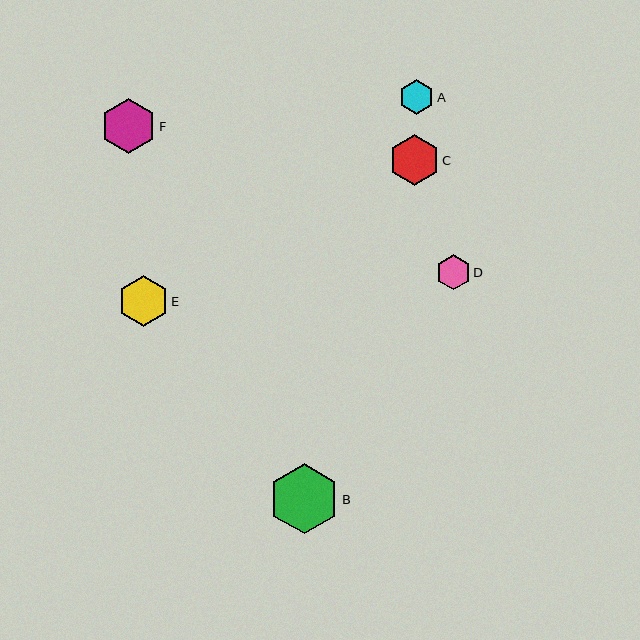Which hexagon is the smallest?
Hexagon D is the smallest with a size of approximately 35 pixels.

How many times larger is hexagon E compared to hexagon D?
Hexagon E is approximately 1.4 times the size of hexagon D.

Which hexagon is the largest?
Hexagon B is the largest with a size of approximately 70 pixels.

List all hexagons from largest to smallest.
From largest to smallest: B, F, C, E, A, D.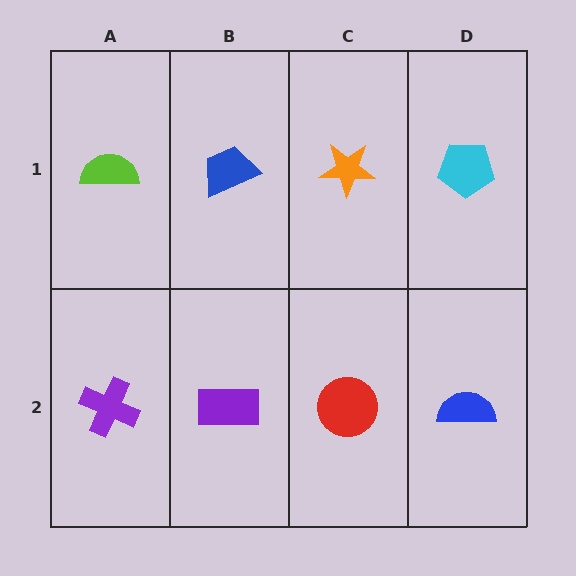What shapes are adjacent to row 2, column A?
A lime semicircle (row 1, column A), a purple rectangle (row 2, column B).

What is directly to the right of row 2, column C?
A blue semicircle.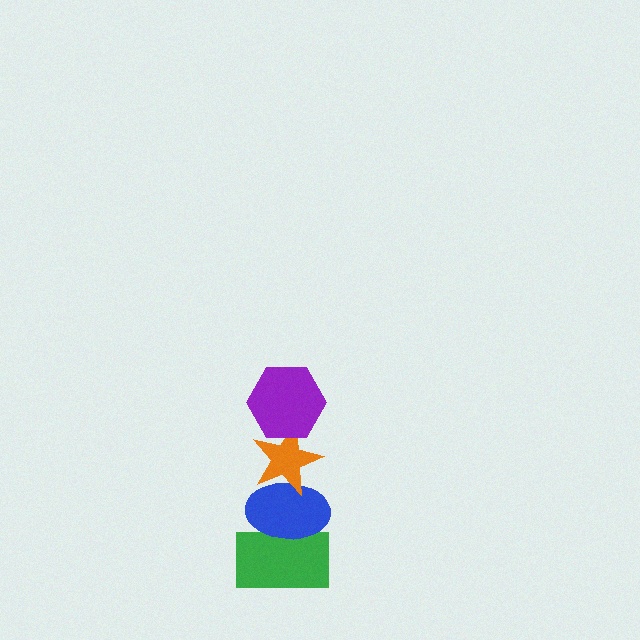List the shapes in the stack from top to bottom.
From top to bottom: the purple hexagon, the orange star, the blue ellipse, the green rectangle.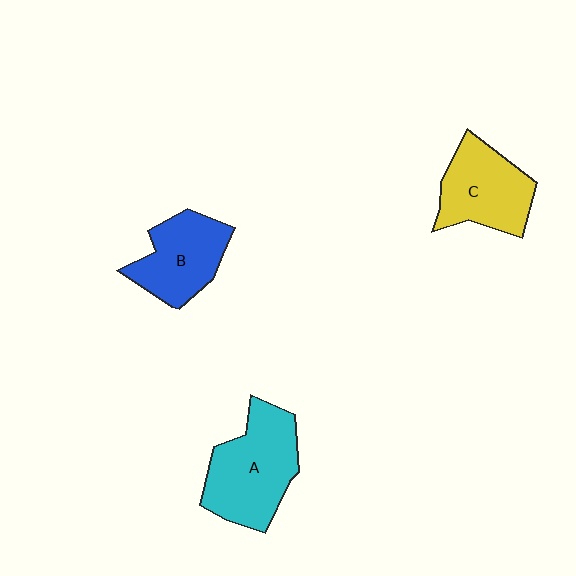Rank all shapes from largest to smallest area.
From largest to smallest: A (cyan), C (yellow), B (blue).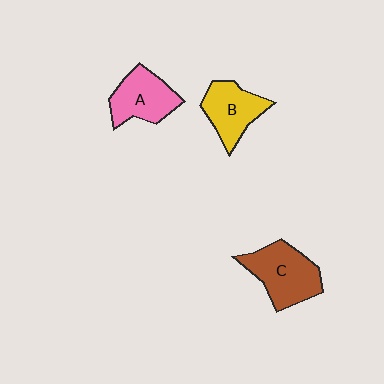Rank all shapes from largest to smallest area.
From largest to smallest: C (brown), A (pink), B (yellow).